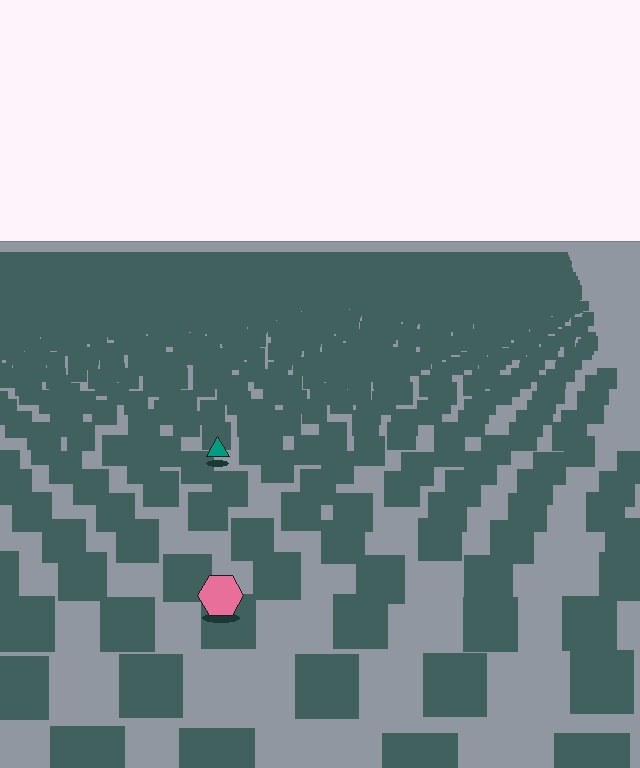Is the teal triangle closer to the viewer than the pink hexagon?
No. The pink hexagon is closer — you can tell from the texture gradient: the ground texture is coarser near it.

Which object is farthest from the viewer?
The teal triangle is farthest from the viewer. It appears smaller and the ground texture around it is denser.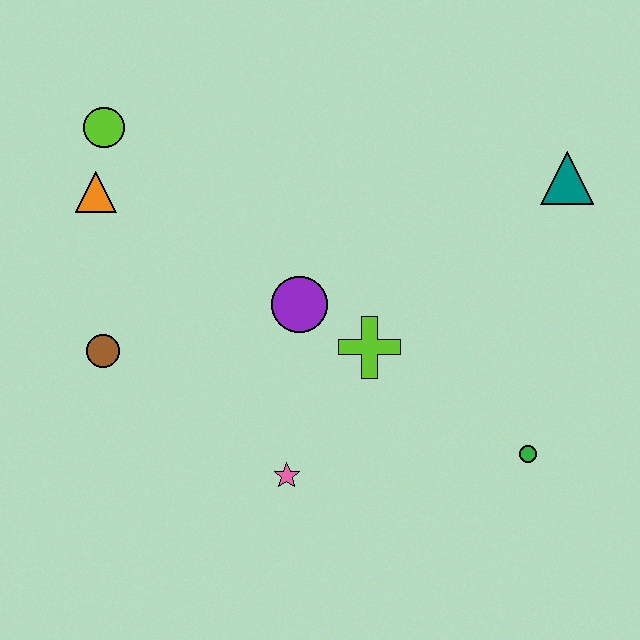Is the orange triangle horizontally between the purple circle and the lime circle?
No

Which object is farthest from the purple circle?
The teal triangle is farthest from the purple circle.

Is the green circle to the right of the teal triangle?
No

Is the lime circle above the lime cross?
Yes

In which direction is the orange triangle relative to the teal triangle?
The orange triangle is to the left of the teal triangle.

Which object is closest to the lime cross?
The purple circle is closest to the lime cross.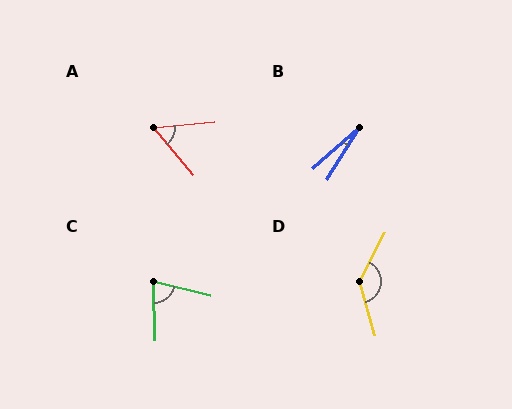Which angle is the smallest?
B, at approximately 16 degrees.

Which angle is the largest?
D, at approximately 136 degrees.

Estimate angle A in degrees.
Approximately 56 degrees.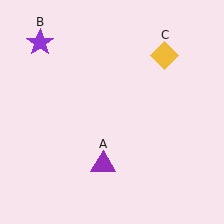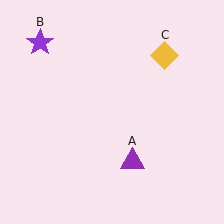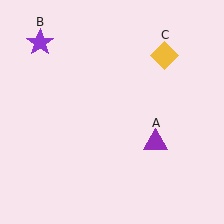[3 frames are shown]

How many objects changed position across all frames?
1 object changed position: purple triangle (object A).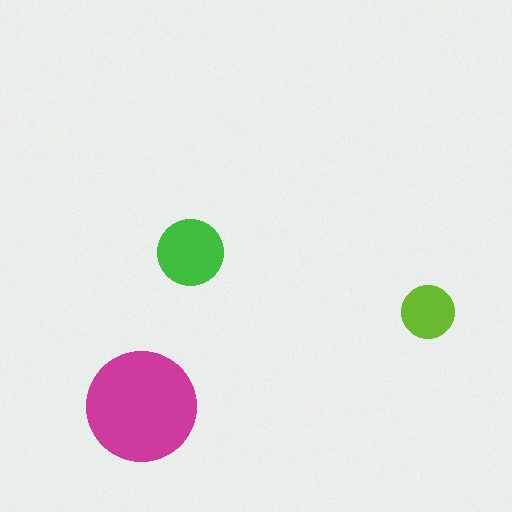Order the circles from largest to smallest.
the magenta one, the green one, the lime one.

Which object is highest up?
The green circle is topmost.